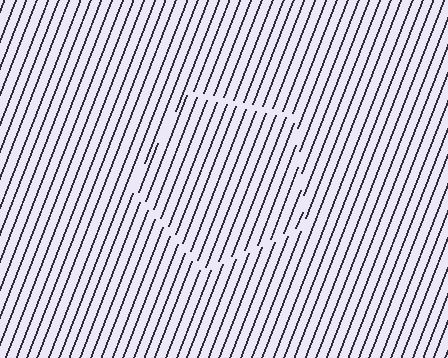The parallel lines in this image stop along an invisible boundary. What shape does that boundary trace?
An illusory pentagon. The interior of the shape contains the same grating, shifted by half a period — the contour is defined by the phase discontinuity where line-ends from the inner and outer gratings abut.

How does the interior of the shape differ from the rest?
The interior of the shape contains the same grating, shifted by half a period — the contour is defined by the phase discontinuity where line-ends from the inner and outer gratings abut.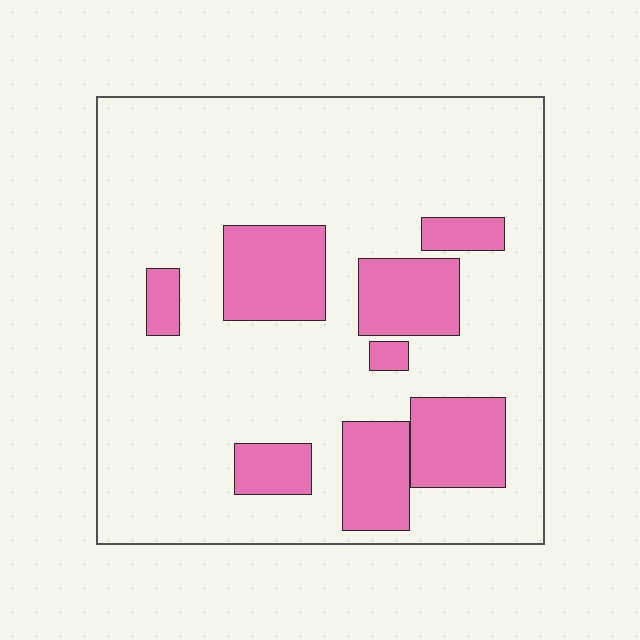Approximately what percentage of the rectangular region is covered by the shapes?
Approximately 20%.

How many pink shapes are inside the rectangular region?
8.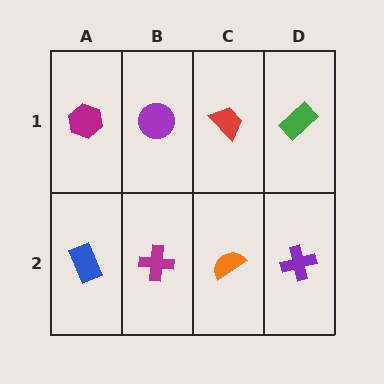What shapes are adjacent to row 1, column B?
A magenta cross (row 2, column B), a magenta hexagon (row 1, column A), a red trapezoid (row 1, column C).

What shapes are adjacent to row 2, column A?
A magenta hexagon (row 1, column A), a magenta cross (row 2, column B).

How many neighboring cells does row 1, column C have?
3.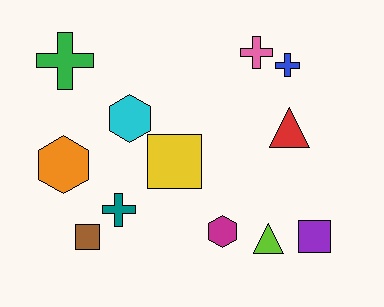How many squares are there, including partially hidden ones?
There are 3 squares.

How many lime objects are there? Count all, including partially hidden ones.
There is 1 lime object.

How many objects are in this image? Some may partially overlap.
There are 12 objects.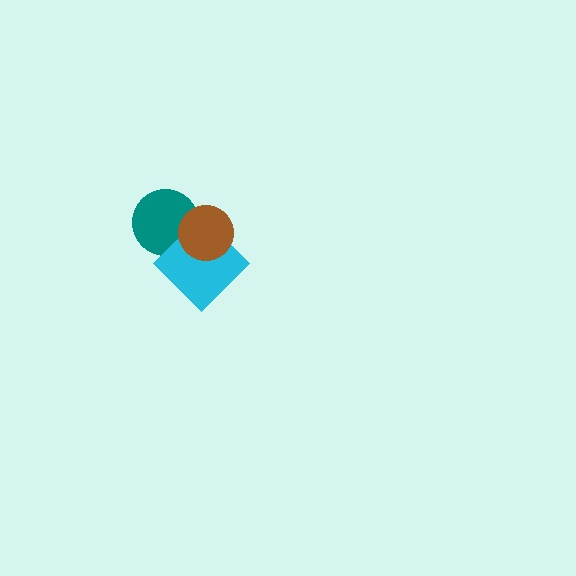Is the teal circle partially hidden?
Yes, it is partially covered by another shape.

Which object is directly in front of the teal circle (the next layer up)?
The cyan diamond is directly in front of the teal circle.